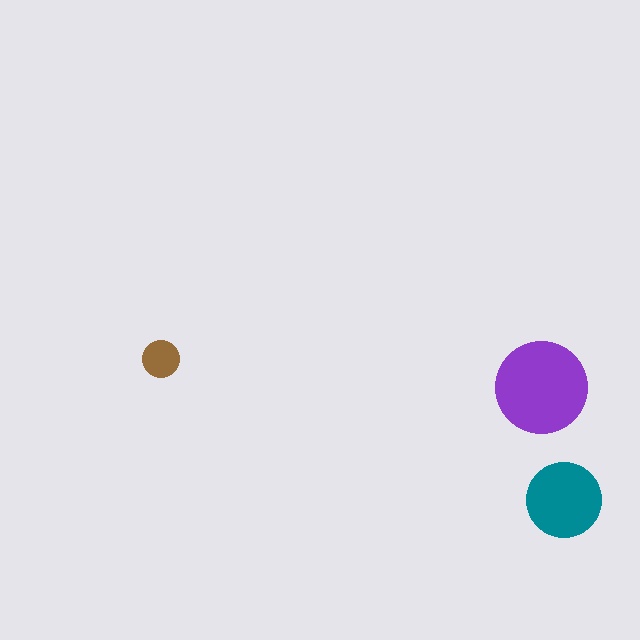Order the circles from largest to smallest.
the purple one, the teal one, the brown one.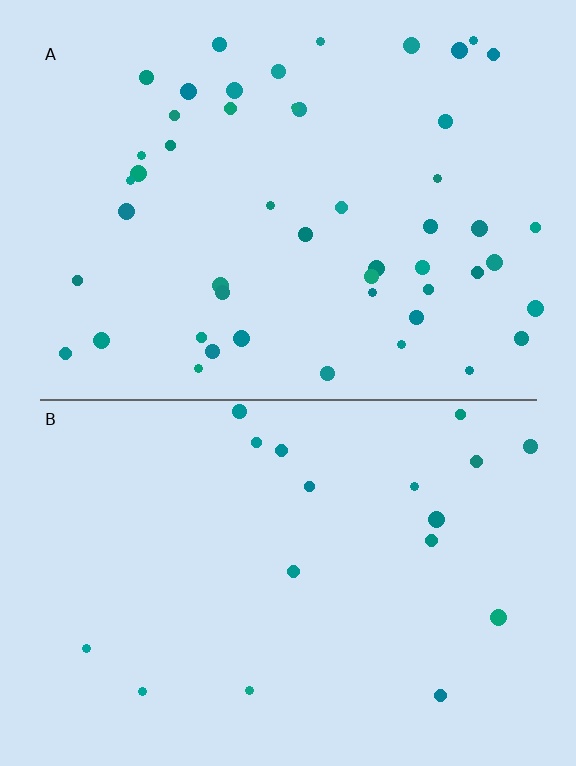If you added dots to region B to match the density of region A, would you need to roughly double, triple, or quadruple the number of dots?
Approximately triple.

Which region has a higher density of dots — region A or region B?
A (the top).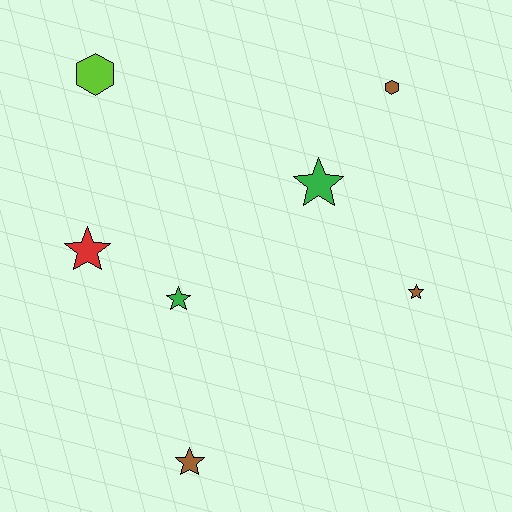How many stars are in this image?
There are 5 stars.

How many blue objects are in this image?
There are no blue objects.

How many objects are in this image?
There are 7 objects.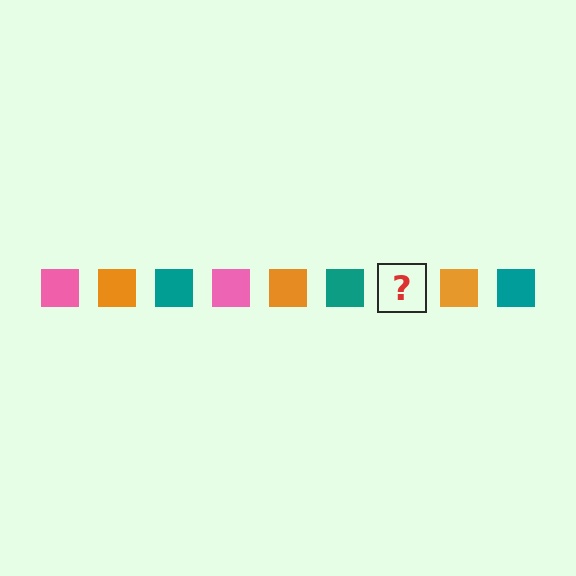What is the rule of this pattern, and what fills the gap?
The rule is that the pattern cycles through pink, orange, teal squares. The gap should be filled with a pink square.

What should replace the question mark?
The question mark should be replaced with a pink square.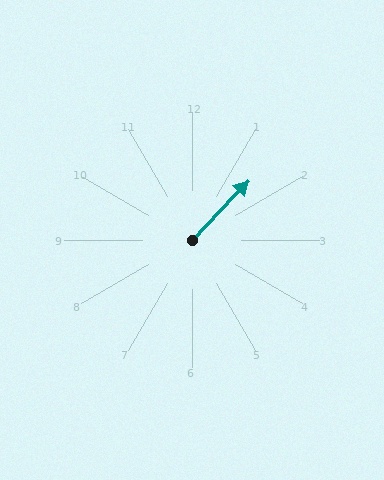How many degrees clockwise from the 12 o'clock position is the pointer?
Approximately 43 degrees.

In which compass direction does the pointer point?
Northeast.